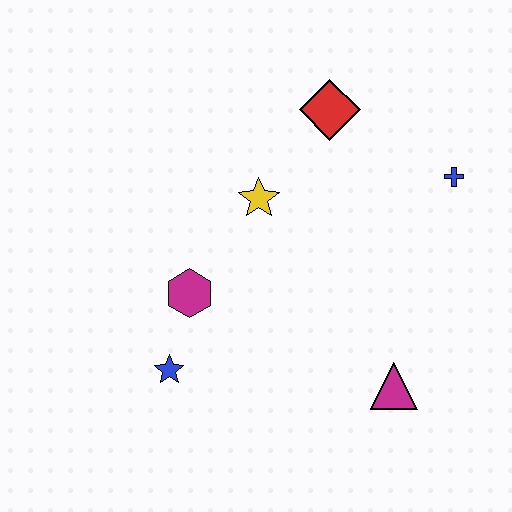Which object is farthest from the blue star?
The blue cross is farthest from the blue star.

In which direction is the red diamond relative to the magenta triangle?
The red diamond is above the magenta triangle.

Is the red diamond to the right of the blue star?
Yes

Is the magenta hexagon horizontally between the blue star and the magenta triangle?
Yes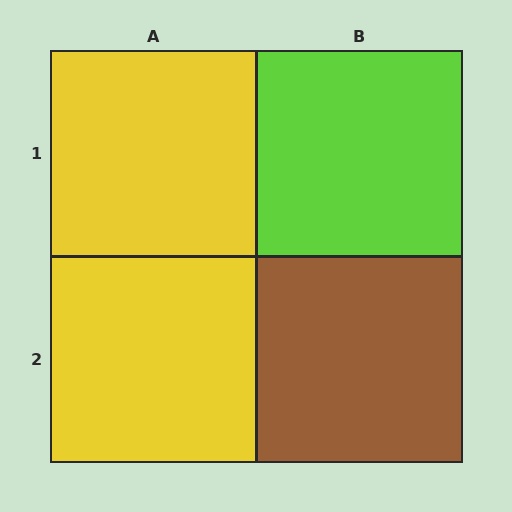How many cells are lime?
1 cell is lime.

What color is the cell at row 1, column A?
Yellow.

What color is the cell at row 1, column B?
Lime.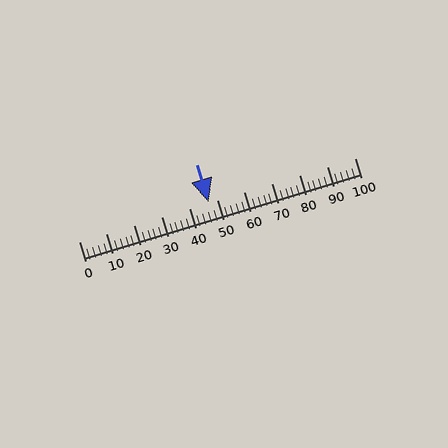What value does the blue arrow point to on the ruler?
The blue arrow points to approximately 47.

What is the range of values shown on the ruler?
The ruler shows values from 0 to 100.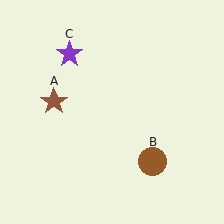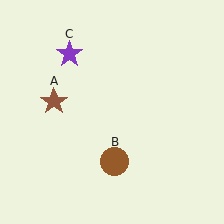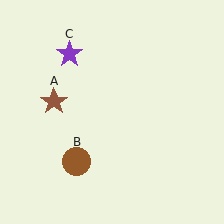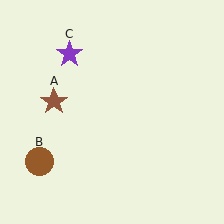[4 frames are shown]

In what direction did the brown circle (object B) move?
The brown circle (object B) moved left.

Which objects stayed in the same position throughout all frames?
Brown star (object A) and purple star (object C) remained stationary.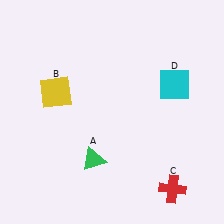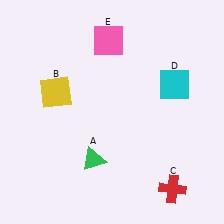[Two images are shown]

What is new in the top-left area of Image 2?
A pink square (E) was added in the top-left area of Image 2.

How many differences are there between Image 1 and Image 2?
There is 1 difference between the two images.